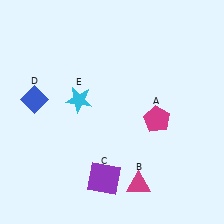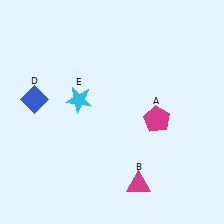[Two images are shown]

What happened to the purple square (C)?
The purple square (C) was removed in Image 2. It was in the bottom-left area of Image 1.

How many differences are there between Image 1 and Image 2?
There is 1 difference between the two images.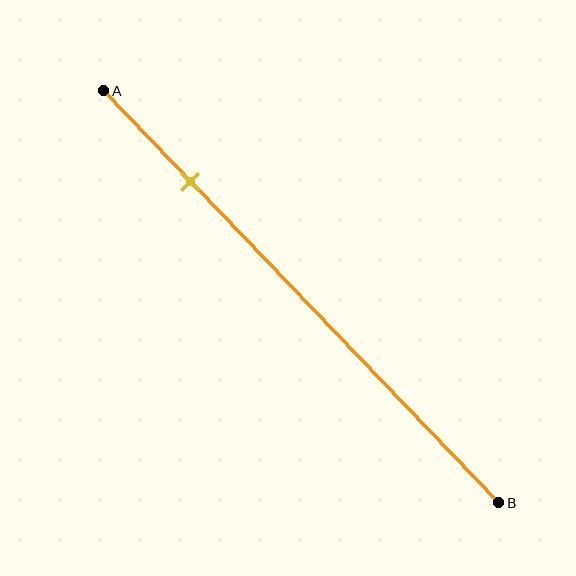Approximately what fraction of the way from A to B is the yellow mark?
The yellow mark is approximately 20% of the way from A to B.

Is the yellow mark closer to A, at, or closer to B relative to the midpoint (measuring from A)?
The yellow mark is closer to point A than the midpoint of segment AB.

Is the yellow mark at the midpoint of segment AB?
No, the mark is at about 20% from A, not at the 50% midpoint.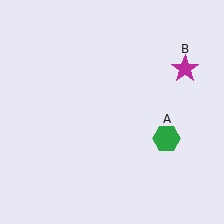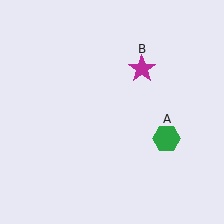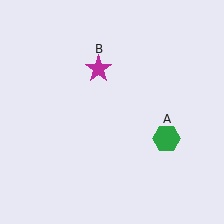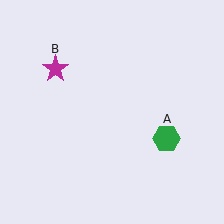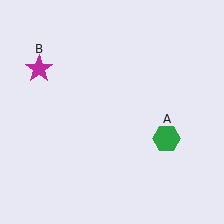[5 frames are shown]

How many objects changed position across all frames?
1 object changed position: magenta star (object B).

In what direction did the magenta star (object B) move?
The magenta star (object B) moved left.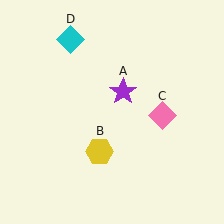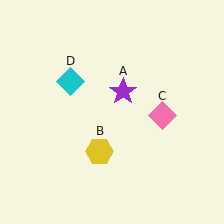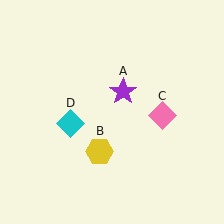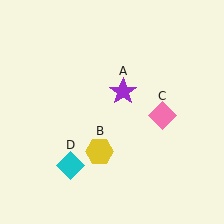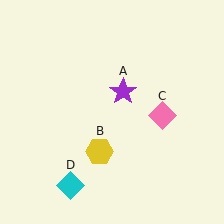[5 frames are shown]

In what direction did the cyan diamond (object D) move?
The cyan diamond (object D) moved down.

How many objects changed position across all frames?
1 object changed position: cyan diamond (object D).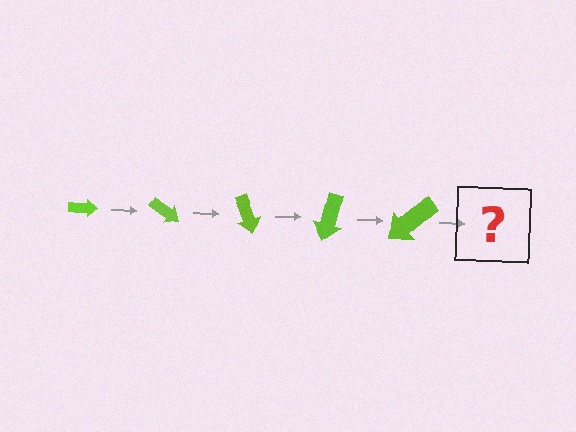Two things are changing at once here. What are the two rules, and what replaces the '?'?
The two rules are that the arrow grows larger each step and it rotates 35 degrees each step. The '?' should be an arrow, larger than the previous one and rotated 175 degrees from the start.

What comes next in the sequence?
The next element should be an arrow, larger than the previous one and rotated 175 degrees from the start.